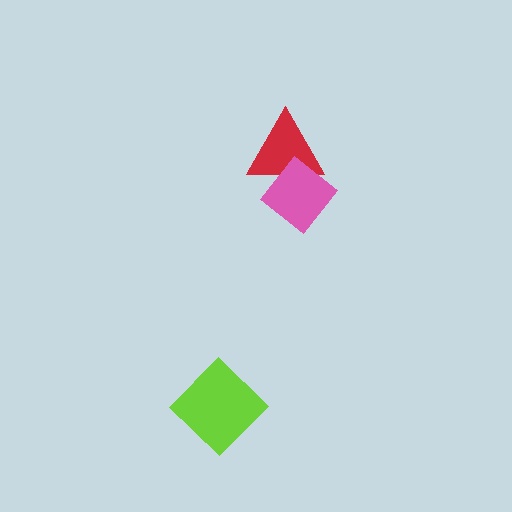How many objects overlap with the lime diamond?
0 objects overlap with the lime diamond.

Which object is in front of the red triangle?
The pink diamond is in front of the red triangle.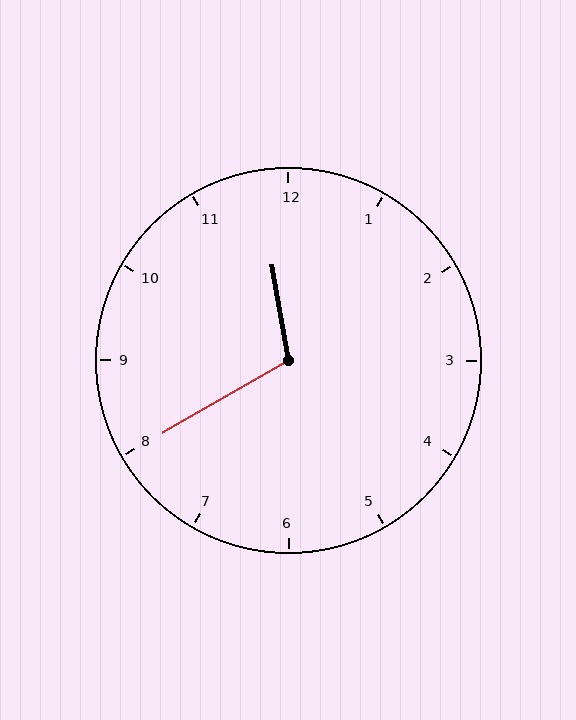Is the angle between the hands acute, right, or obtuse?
It is obtuse.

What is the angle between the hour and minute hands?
Approximately 110 degrees.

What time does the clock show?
11:40.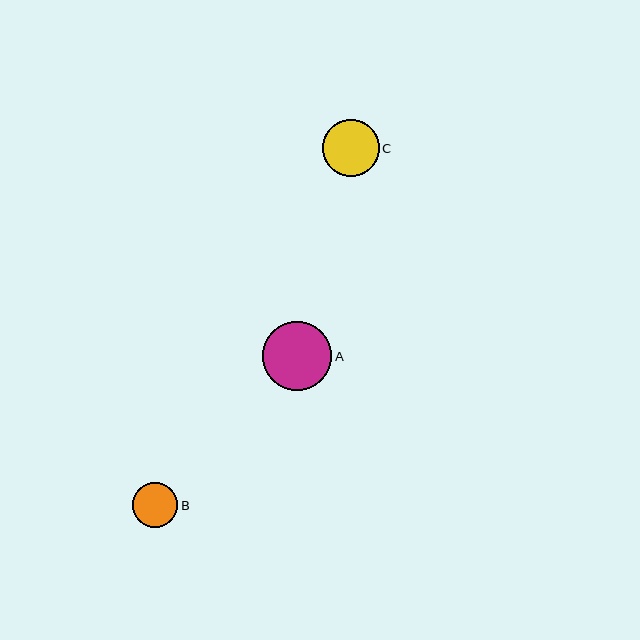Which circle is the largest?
Circle A is the largest with a size of approximately 69 pixels.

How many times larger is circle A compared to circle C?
Circle A is approximately 1.2 times the size of circle C.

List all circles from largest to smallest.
From largest to smallest: A, C, B.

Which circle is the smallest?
Circle B is the smallest with a size of approximately 45 pixels.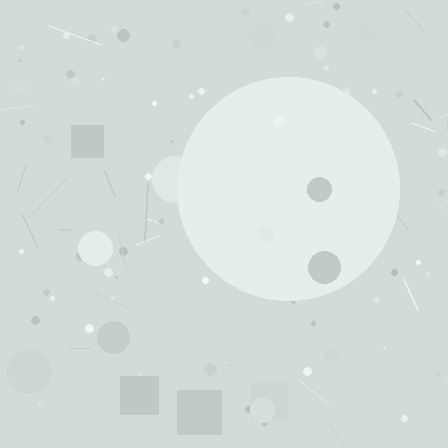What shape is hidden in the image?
A circle is hidden in the image.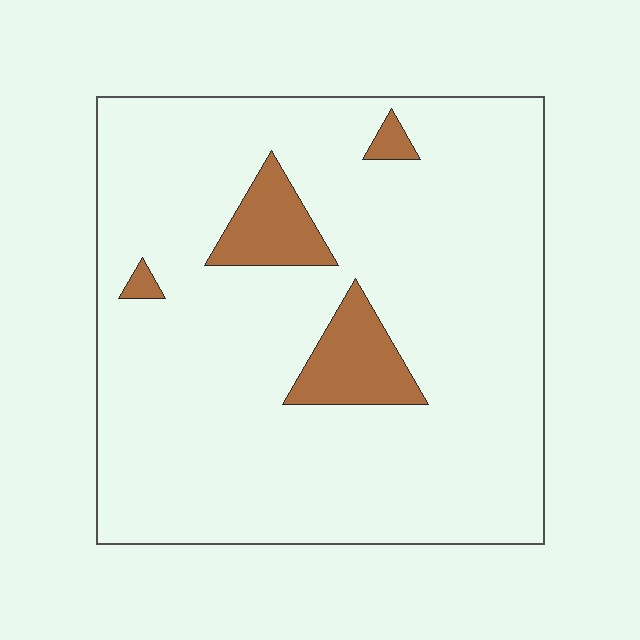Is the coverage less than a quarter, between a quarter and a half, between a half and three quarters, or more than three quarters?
Less than a quarter.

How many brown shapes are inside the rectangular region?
4.